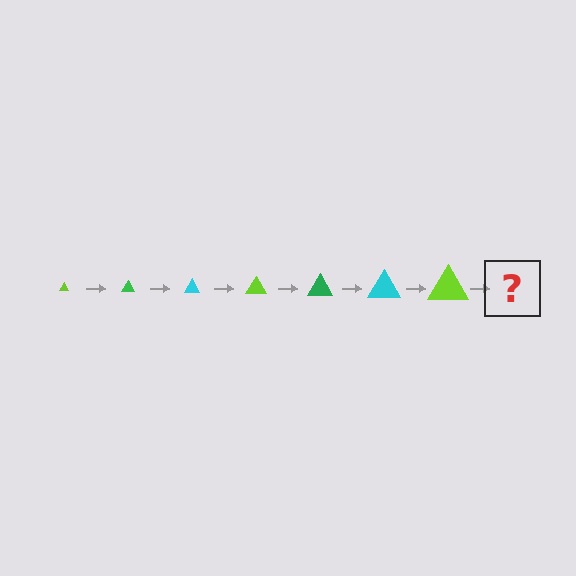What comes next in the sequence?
The next element should be a green triangle, larger than the previous one.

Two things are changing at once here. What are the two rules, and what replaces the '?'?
The two rules are that the triangle grows larger each step and the color cycles through lime, green, and cyan. The '?' should be a green triangle, larger than the previous one.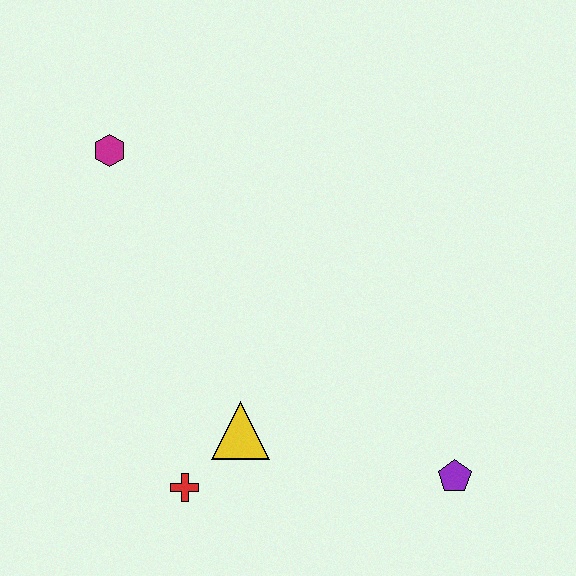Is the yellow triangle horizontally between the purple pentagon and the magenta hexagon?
Yes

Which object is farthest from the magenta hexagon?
The purple pentagon is farthest from the magenta hexagon.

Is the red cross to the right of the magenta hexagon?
Yes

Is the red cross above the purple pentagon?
No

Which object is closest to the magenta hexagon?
The yellow triangle is closest to the magenta hexagon.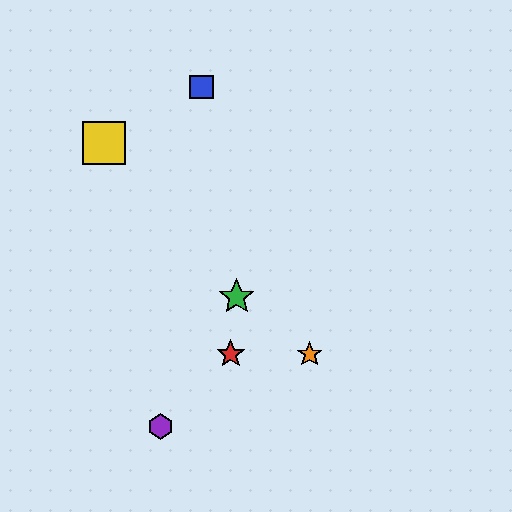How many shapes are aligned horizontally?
2 shapes (the red star, the orange star) are aligned horizontally.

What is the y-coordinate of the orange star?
The orange star is at y≈354.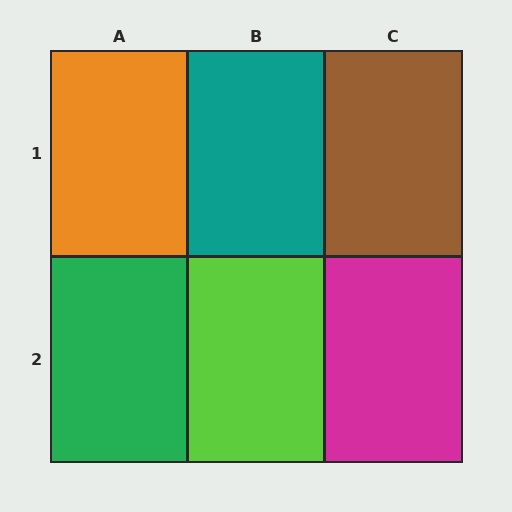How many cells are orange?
1 cell is orange.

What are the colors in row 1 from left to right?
Orange, teal, brown.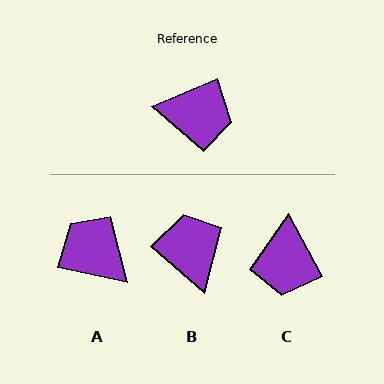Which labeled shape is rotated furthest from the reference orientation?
A, about 145 degrees away.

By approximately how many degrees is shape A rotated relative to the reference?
Approximately 145 degrees counter-clockwise.